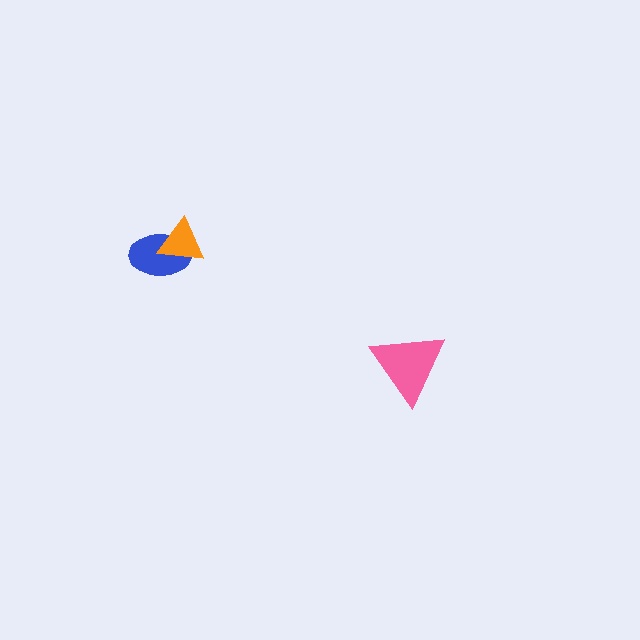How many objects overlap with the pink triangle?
0 objects overlap with the pink triangle.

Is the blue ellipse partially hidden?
Yes, it is partially covered by another shape.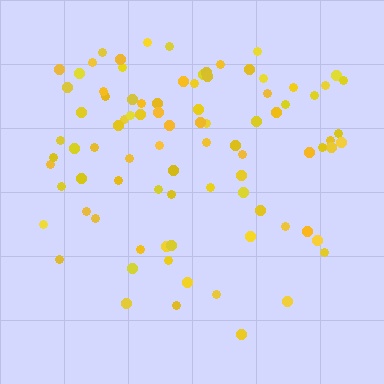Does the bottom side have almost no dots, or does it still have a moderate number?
Still a moderate number, just noticeably fewer than the top.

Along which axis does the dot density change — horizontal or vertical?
Vertical.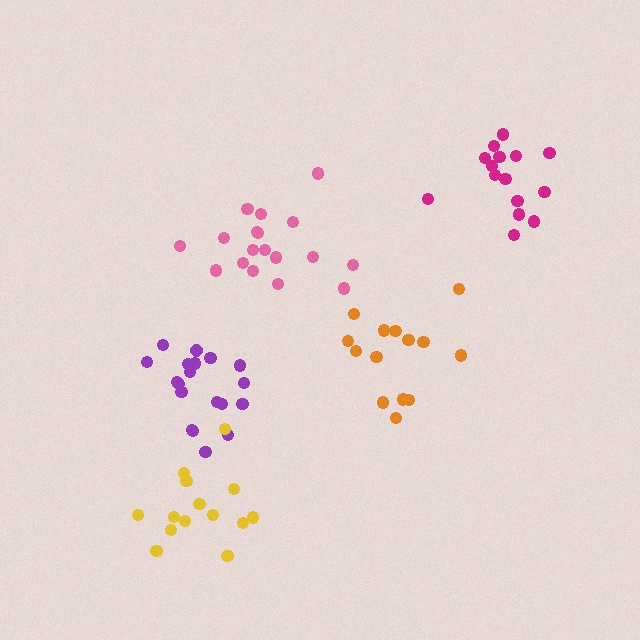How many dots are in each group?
Group 1: 14 dots, Group 2: 18 dots, Group 3: 15 dots, Group 4: 19 dots, Group 5: 14 dots (80 total).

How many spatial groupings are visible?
There are 5 spatial groupings.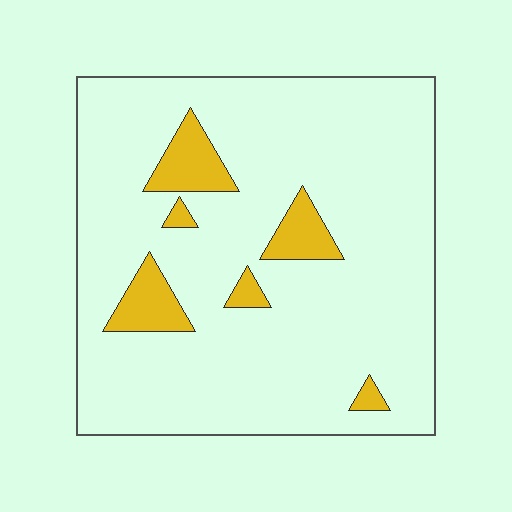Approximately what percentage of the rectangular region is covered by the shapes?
Approximately 10%.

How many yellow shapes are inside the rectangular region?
6.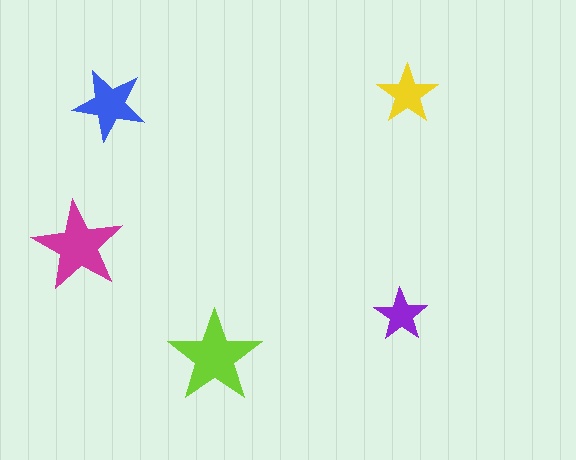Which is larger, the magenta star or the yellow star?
The magenta one.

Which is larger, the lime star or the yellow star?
The lime one.